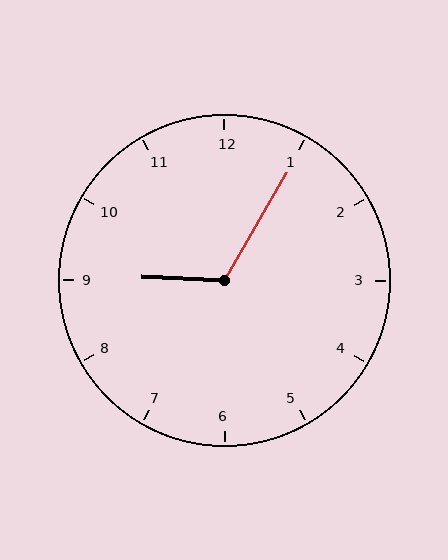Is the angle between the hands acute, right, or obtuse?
It is obtuse.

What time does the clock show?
9:05.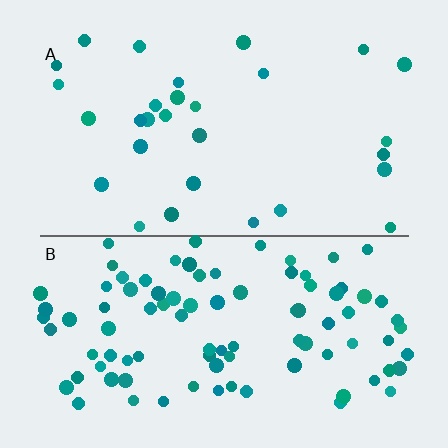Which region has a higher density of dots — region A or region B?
B (the bottom).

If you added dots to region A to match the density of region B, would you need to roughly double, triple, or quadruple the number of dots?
Approximately triple.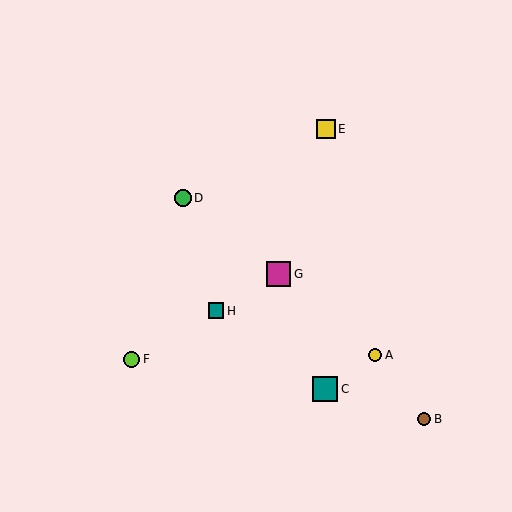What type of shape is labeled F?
Shape F is a lime circle.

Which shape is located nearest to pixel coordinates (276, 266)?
The magenta square (labeled G) at (279, 274) is nearest to that location.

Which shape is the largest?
The magenta square (labeled G) is the largest.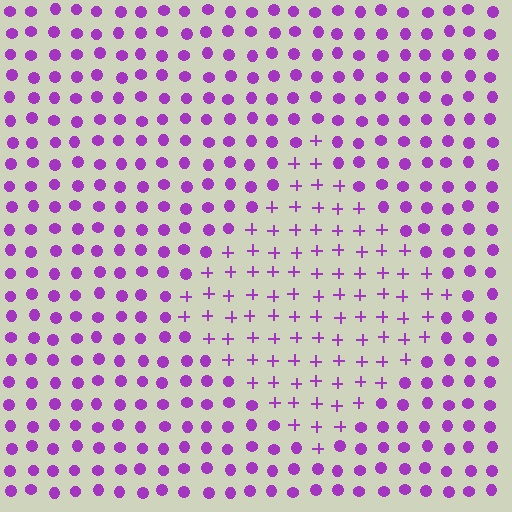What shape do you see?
I see a diamond.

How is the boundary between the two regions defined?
The boundary is defined by a change in element shape: plus signs inside vs. circles outside. All elements share the same color and spacing.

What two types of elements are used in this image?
The image uses plus signs inside the diamond region and circles outside it.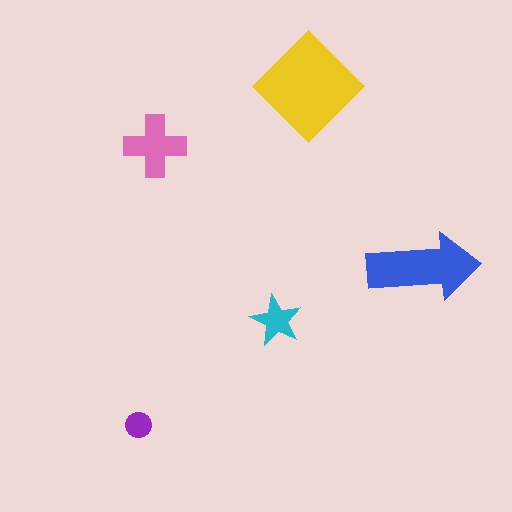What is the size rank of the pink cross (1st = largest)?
3rd.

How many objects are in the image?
There are 5 objects in the image.